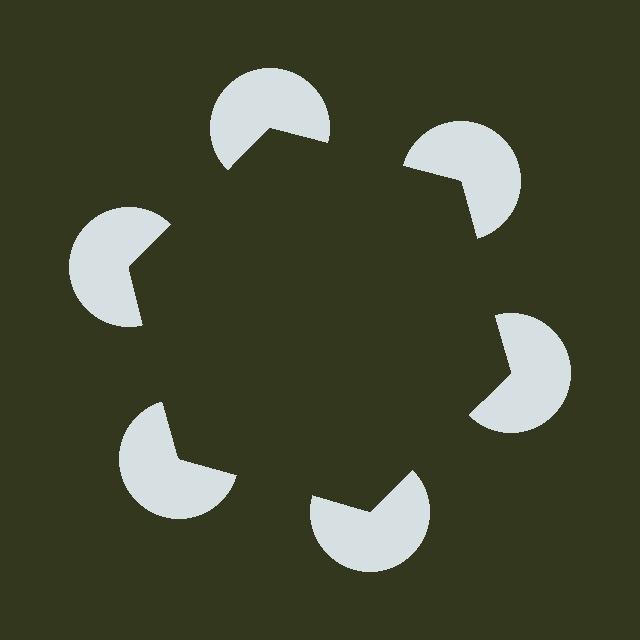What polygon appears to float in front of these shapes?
An illusory hexagon — its edges are inferred from the aligned wedge cuts in the pac-man discs, not physically drawn.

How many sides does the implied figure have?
6 sides.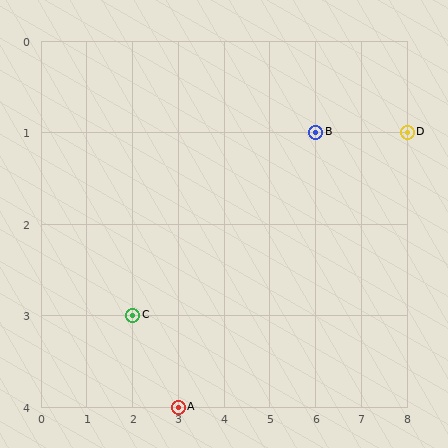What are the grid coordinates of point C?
Point C is at grid coordinates (2, 3).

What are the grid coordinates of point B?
Point B is at grid coordinates (6, 1).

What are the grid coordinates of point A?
Point A is at grid coordinates (3, 4).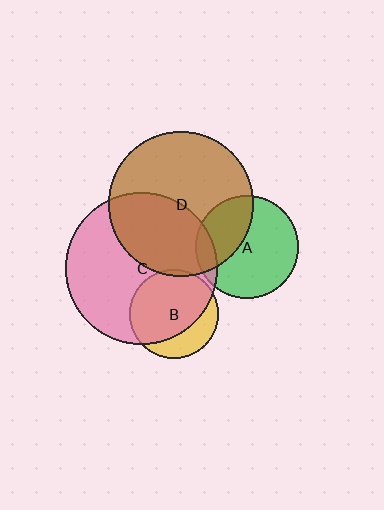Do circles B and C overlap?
Yes.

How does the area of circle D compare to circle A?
Approximately 2.0 times.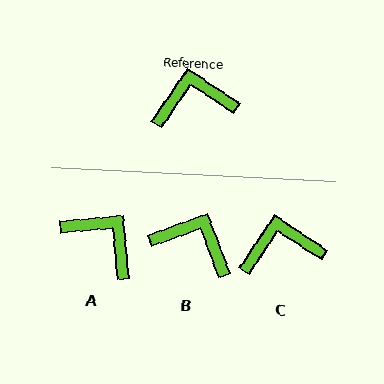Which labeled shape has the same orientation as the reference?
C.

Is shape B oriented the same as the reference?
No, it is off by about 36 degrees.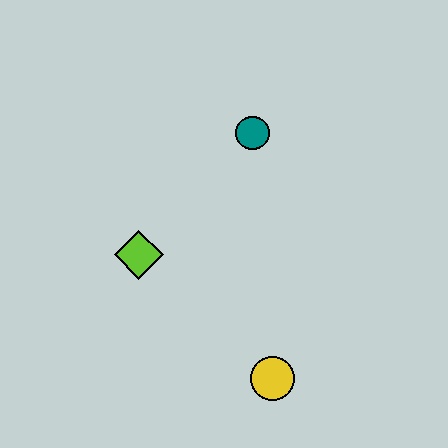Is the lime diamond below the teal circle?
Yes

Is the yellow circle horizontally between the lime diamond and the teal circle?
No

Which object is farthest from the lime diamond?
The yellow circle is farthest from the lime diamond.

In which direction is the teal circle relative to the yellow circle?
The teal circle is above the yellow circle.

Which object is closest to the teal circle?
The lime diamond is closest to the teal circle.